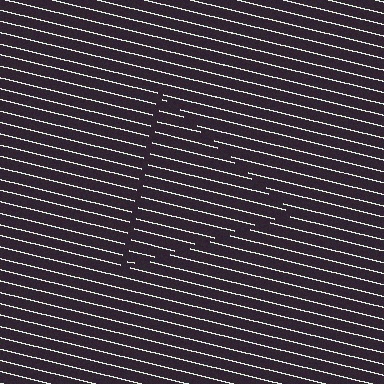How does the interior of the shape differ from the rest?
The interior of the shape contains the same grating, shifted by half a period — the contour is defined by the phase discontinuity where line-ends from the inner and outer gratings abut.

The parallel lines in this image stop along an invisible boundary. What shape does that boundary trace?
An illusory triangle. The interior of the shape contains the same grating, shifted by half a period — the contour is defined by the phase discontinuity where line-ends from the inner and outer gratings abut.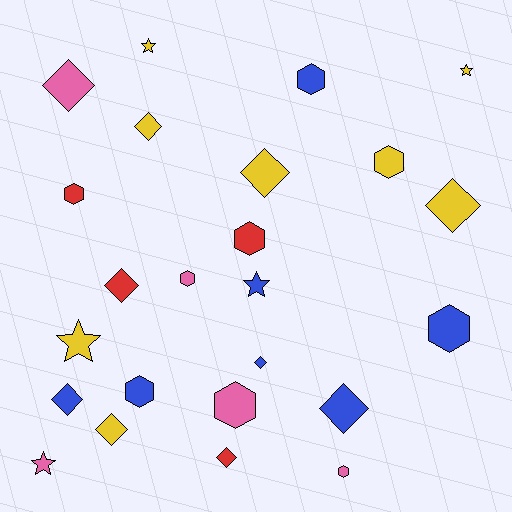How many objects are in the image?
There are 24 objects.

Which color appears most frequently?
Yellow, with 8 objects.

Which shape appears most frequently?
Diamond, with 10 objects.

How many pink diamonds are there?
There is 1 pink diamond.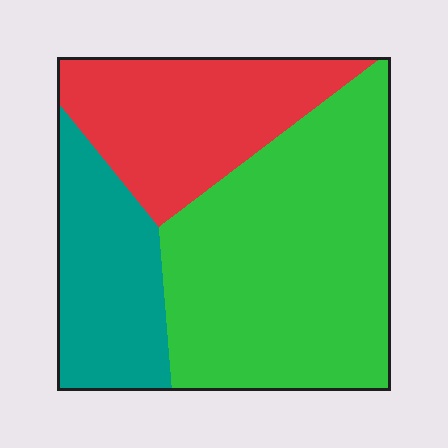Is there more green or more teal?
Green.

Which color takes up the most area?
Green, at roughly 50%.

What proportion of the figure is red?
Red takes up about one quarter (1/4) of the figure.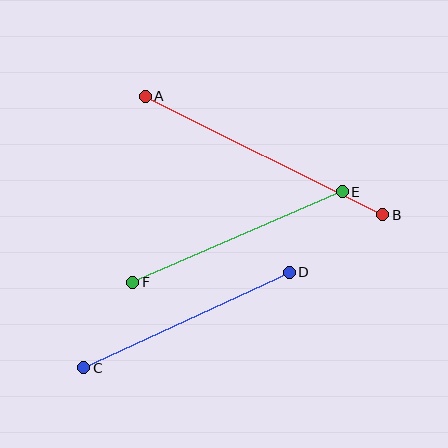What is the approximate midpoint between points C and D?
The midpoint is at approximately (187, 320) pixels.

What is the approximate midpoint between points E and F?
The midpoint is at approximately (238, 237) pixels.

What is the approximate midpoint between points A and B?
The midpoint is at approximately (264, 156) pixels.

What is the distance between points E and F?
The distance is approximately 228 pixels.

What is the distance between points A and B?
The distance is approximately 266 pixels.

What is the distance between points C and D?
The distance is approximately 227 pixels.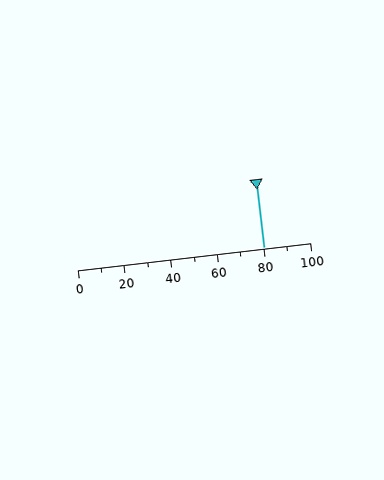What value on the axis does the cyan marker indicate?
The marker indicates approximately 80.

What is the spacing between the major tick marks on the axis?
The major ticks are spaced 20 apart.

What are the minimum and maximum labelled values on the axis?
The axis runs from 0 to 100.